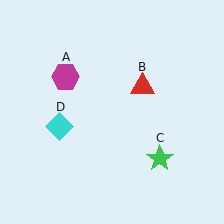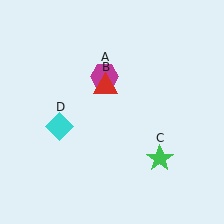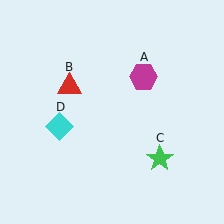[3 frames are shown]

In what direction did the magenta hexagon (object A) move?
The magenta hexagon (object A) moved right.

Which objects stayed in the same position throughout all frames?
Green star (object C) and cyan diamond (object D) remained stationary.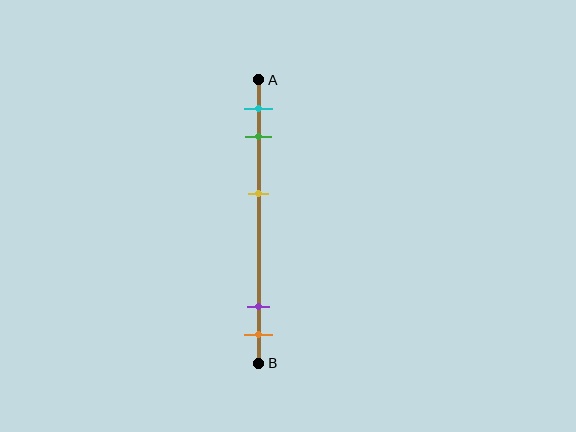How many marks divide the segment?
There are 5 marks dividing the segment.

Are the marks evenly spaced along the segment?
No, the marks are not evenly spaced.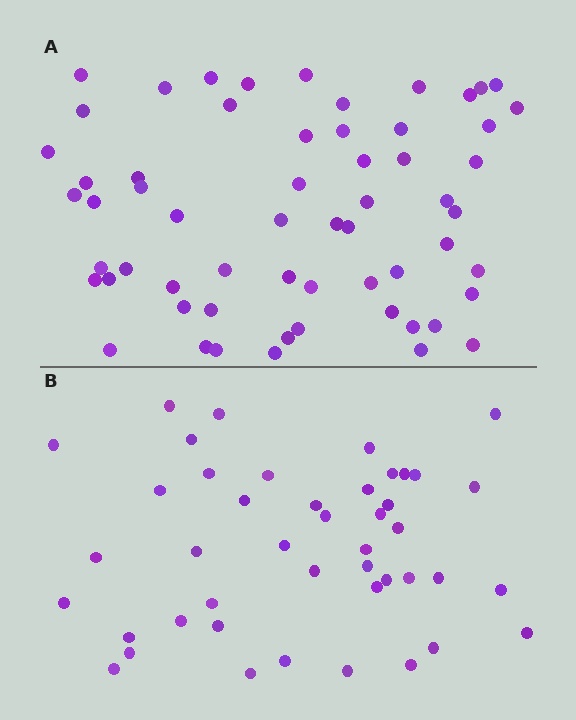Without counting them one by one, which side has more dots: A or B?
Region A (the top region) has more dots.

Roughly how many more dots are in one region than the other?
Region A has approximately 15 more dots than region B.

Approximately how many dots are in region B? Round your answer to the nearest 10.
About 40 dots. (The exact count is 44, which rounds to 40.)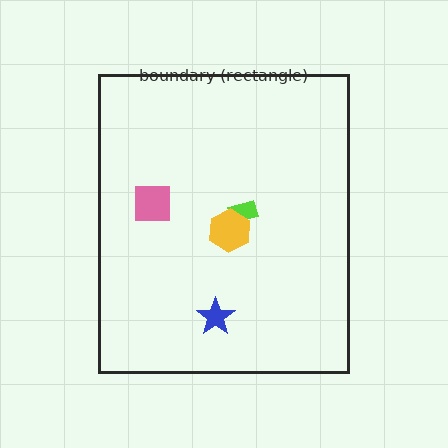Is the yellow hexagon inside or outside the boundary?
Inside.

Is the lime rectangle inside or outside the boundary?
Inside.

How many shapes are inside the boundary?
4 inside, 0 outside.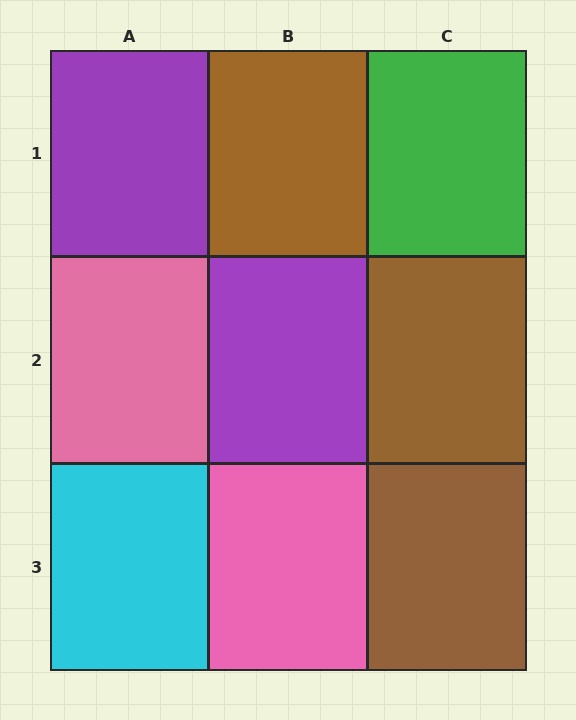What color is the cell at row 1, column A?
Purple.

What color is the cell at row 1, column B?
Brown.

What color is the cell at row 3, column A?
Cyan.